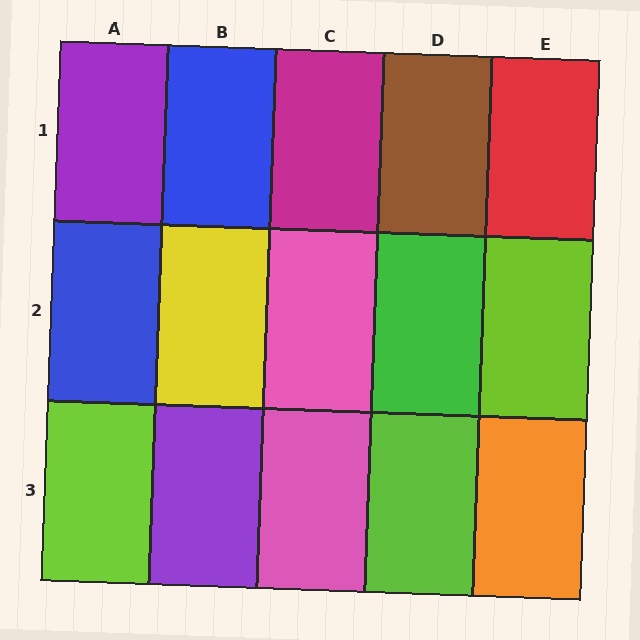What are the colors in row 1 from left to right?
Purple, blue, magenta, brown, red.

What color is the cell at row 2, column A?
Blue.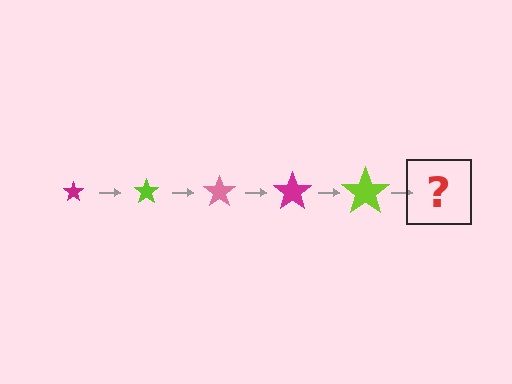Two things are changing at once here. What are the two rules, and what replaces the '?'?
The two rules are that the star grows larger each step and the color cycles through magenta, lime, and pink. The '?' should be a pink star, larger than the previous one.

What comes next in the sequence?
The next element should be a pink star, larger than the previous one.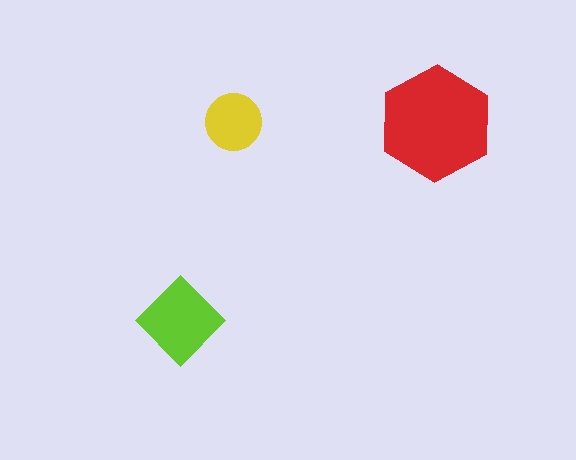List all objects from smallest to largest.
The yellow circle, the lime diamond, the red hexagon.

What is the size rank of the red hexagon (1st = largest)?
1st.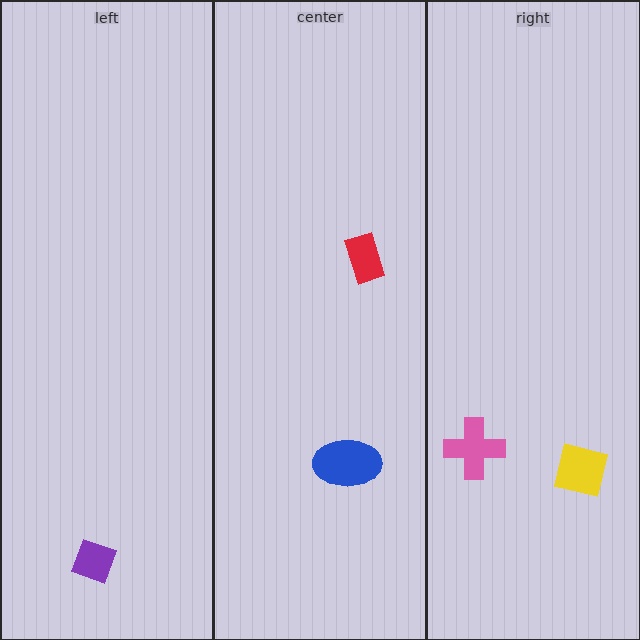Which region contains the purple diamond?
The left region.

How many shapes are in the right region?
2.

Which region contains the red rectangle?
The center region.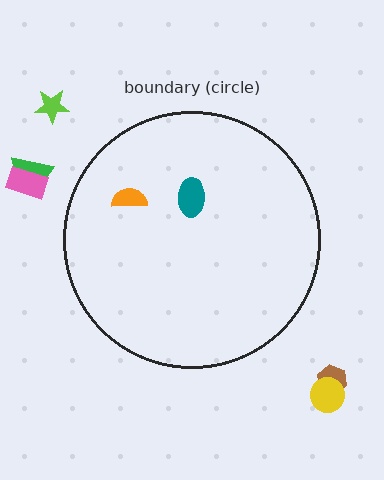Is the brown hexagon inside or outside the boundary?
Outside.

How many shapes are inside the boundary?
2 inside, 5 outside.